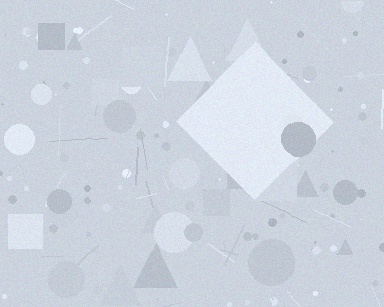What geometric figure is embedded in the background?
A diamond is embedded in the background.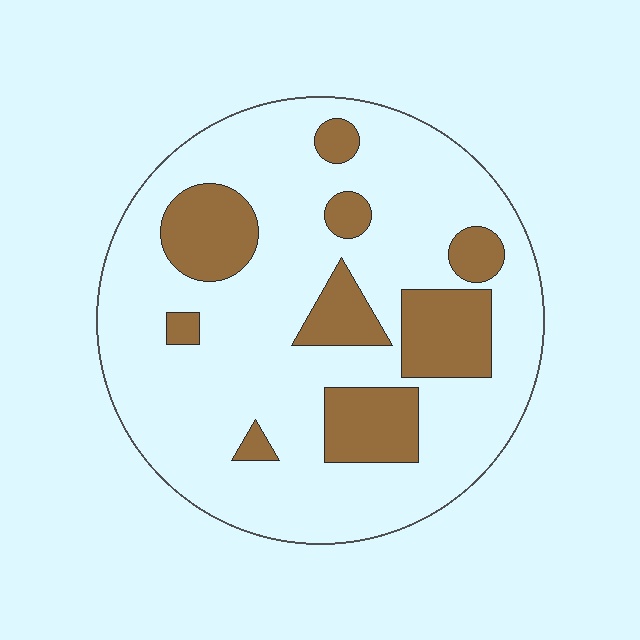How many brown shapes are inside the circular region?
9.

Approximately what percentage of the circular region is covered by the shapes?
Approximately 25%.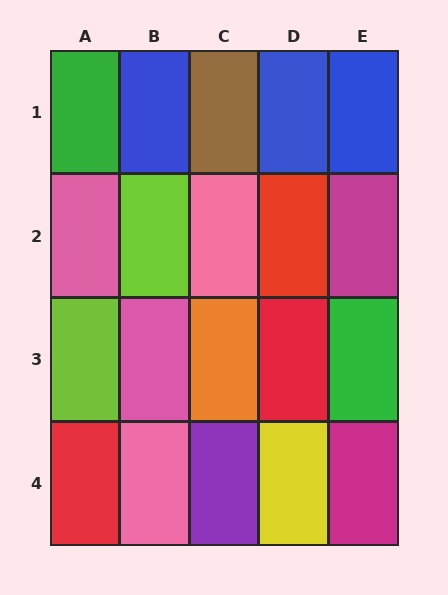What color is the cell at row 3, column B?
Pink.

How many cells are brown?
1 cell is brown.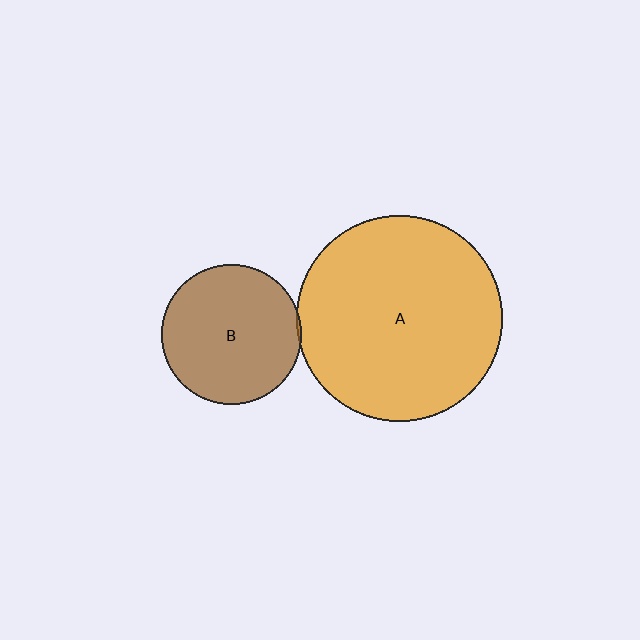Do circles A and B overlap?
Yes.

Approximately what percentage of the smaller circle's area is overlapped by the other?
Approximately 5%.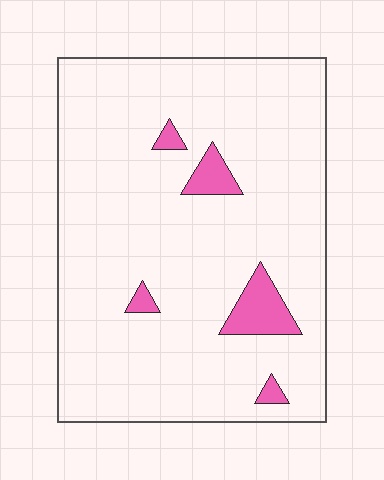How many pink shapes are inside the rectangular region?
5.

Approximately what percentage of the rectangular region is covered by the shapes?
Approximately 5%.